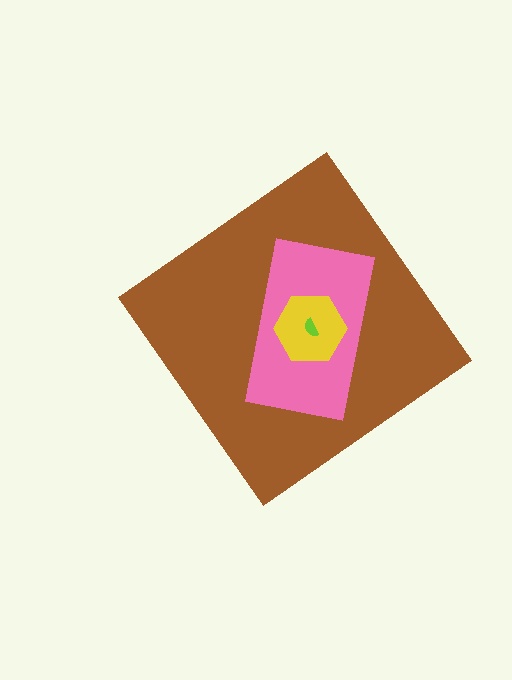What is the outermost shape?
The brown diamond.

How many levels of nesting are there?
4.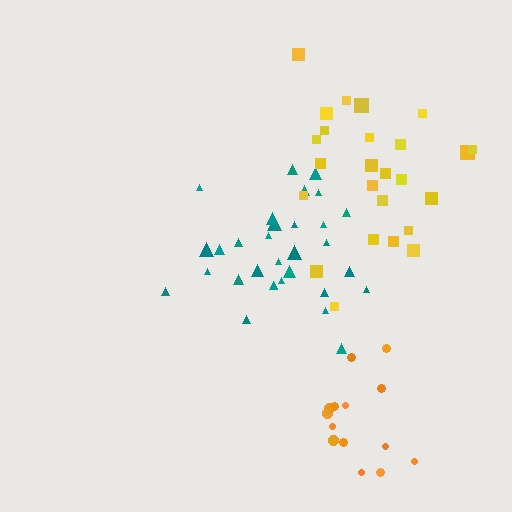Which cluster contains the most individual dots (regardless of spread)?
Teal (33).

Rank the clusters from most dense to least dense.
teal, orange, yellow.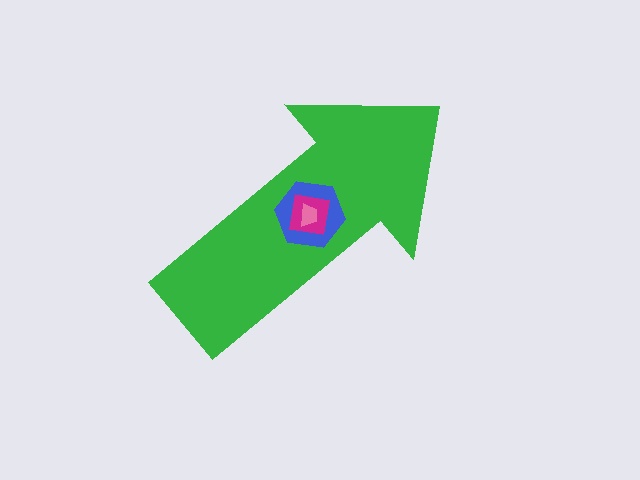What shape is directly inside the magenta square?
The pink trapezoid.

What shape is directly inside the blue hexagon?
The magenta square.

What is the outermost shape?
The green arrow.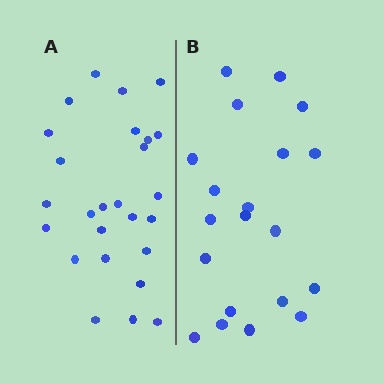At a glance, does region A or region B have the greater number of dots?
Region A (the left region) has more dots.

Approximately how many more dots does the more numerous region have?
Region A has about 6 more dots than region B.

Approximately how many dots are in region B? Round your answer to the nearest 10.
About 20 dots.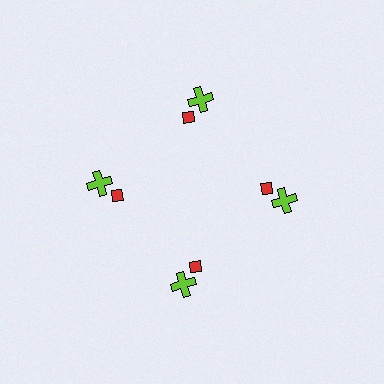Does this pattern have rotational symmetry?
Yes, this pattern has 4-fold rotational symmetry. It looks the same after rotating 90 degrees around the center.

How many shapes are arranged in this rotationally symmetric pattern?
There are 8 shapes, arranged in 4 groups of 2.